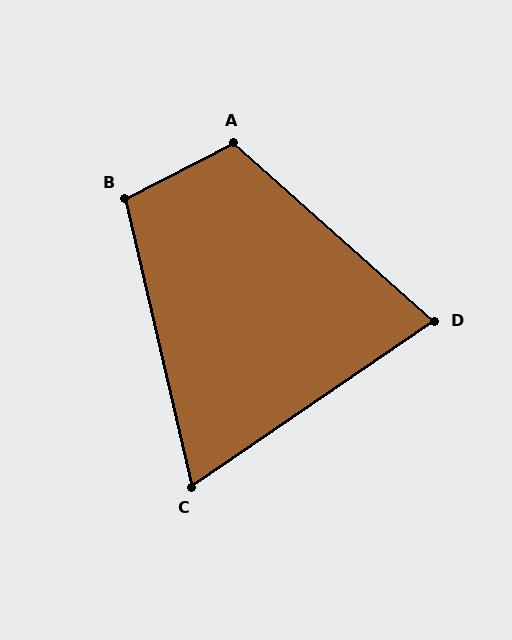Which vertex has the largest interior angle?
A, at approximately 111 degrees.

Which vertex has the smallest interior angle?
C, at approximately 69 degrees.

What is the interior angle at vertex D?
Approximately 76 degrees (acute).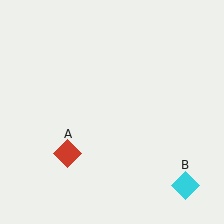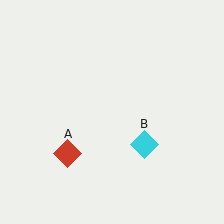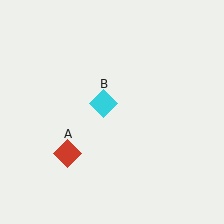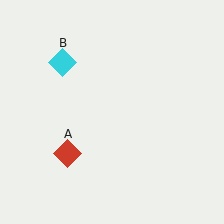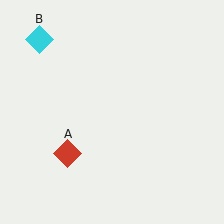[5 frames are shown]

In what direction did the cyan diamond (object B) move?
The cyan diamond (object B) moved up and to the left.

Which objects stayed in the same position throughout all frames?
Red diamond (object A) remained stationary.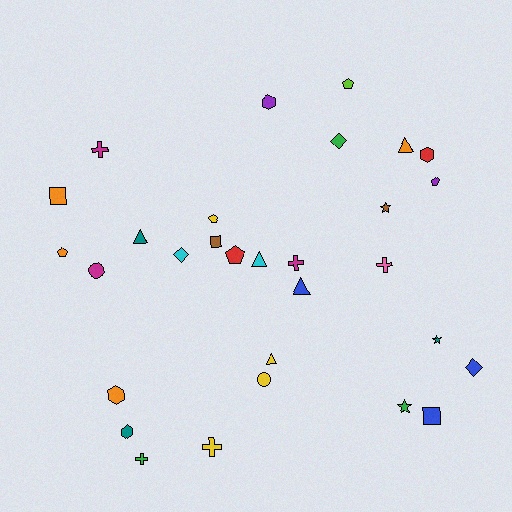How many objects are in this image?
There are 30 objects.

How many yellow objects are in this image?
There are 4 yellow objects.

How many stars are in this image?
There are 3 stars.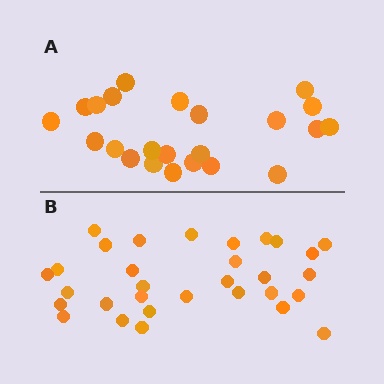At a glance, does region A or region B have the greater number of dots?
Region B (the bottom region) has more dots.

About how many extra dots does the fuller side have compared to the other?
Region B has roughly 8 or so more dots than region A.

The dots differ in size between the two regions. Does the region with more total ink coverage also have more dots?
No. Region A has more total ink coverage because its dots are larger, but region B actually contains more individual dots. Total area can be misleading — the number of items is what matters here.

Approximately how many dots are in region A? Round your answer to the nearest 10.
About 20 dots. (The exact count is 23, which rounds to 20.)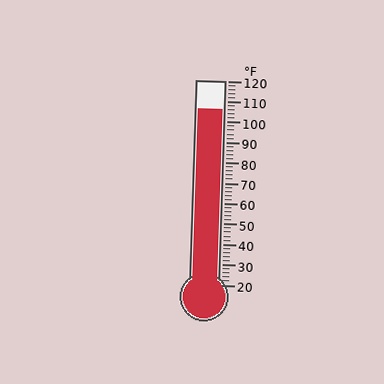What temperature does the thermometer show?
The thermometer shows approximately 106°F.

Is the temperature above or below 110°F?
The temperature is below 110°F.